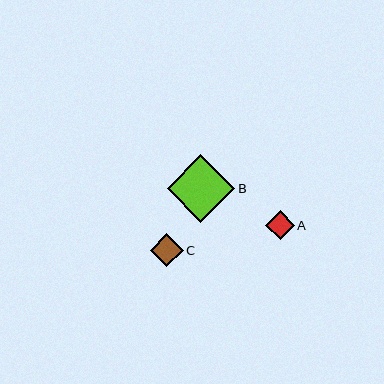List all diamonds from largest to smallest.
From largest to smallest: B, C, A.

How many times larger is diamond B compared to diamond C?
Diamond B is approximately 2.1 times the size of diamond C.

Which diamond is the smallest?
Diamond A is the smallest with a size of approximately 29 pixels.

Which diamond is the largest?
Diamond B is the largest with a size of approximately 68 pixels.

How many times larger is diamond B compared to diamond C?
Diamond B is approximately 2.1 times the size of diamond C.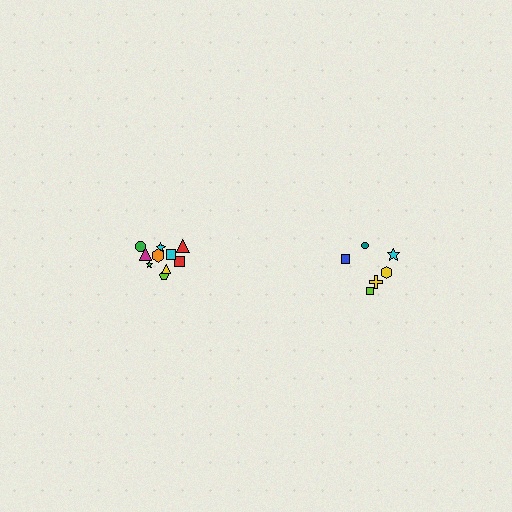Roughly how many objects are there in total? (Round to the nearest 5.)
Roughly 15 objects in total.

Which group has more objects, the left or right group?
The left group.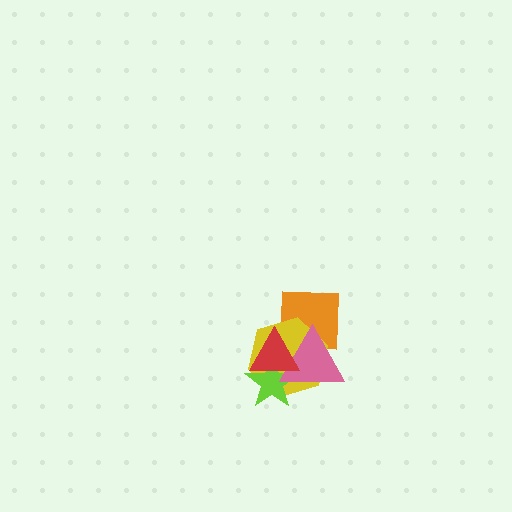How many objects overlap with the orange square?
3 objects overlap with the orange square.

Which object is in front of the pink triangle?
The red triangle is in front of the pink triangle.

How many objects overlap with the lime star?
3 objects overlap with the lime star.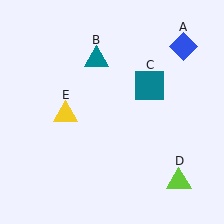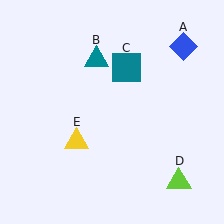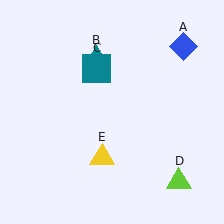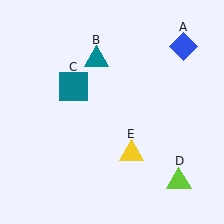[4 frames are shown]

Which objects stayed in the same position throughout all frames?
Blue diamond (object A) and teal triangle (object B) and lime triangle (object D) remained stationary.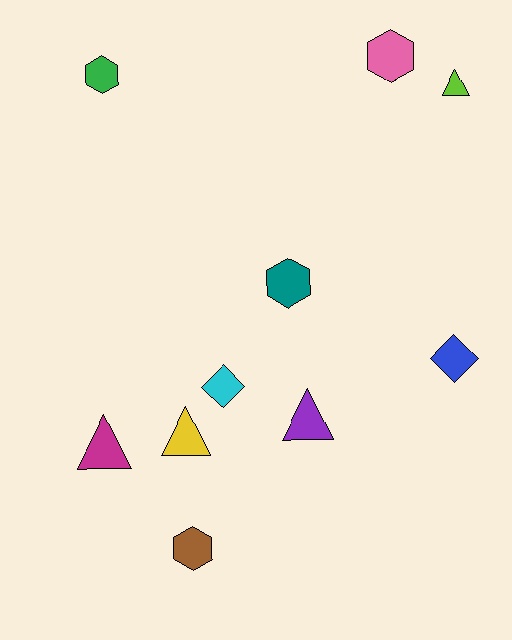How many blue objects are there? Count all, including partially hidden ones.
There is 1 blue object.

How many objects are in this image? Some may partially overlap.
There are 10 objects.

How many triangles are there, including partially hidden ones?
There are 4 triangles.